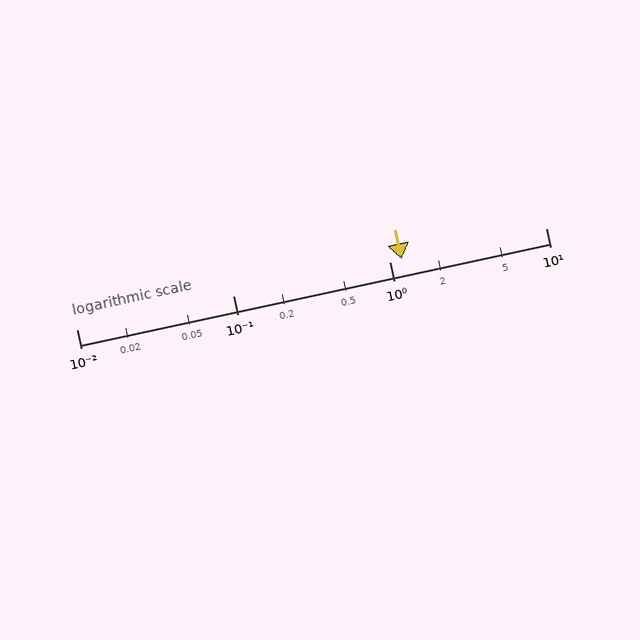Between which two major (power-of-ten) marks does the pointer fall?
The pointer is between 1 and 10.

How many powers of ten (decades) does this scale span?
The scale spans 3 decades, from 0.01 to 10.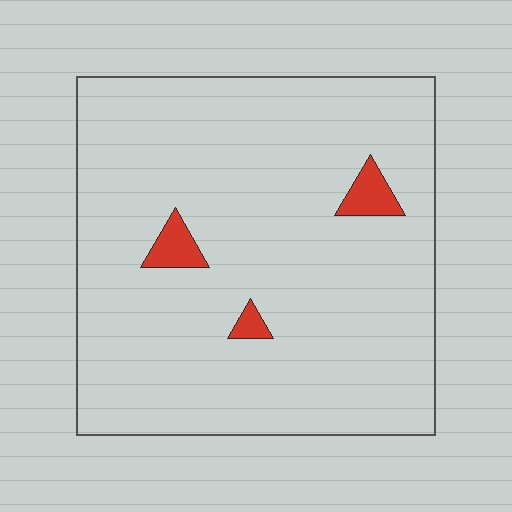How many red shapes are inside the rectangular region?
3.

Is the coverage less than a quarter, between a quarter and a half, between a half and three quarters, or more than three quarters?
Less than a quarter.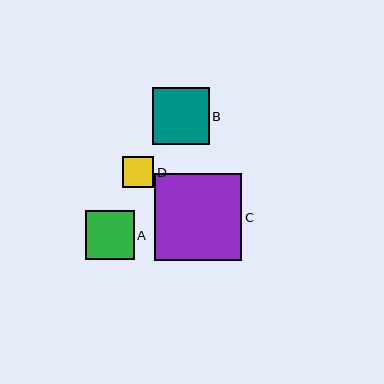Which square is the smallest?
Square D is the smallest with a size of approximately 31 pixels.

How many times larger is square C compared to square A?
Square C is approximately 1.8 times the size of square A.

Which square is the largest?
Square C is the largest with a size of approximately 87 pixels.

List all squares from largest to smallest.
From largest to smallest: C, B, A, D.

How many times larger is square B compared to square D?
Square B is approximately 1.8 times the size of square D.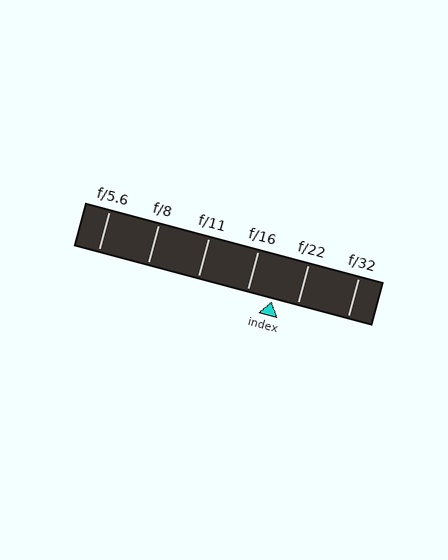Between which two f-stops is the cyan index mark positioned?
The index mark is between f/16 and f/22.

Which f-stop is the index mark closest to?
The index mark is closest to f/22.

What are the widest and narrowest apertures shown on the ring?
The widest aperture shown is f/5.6 and the narrowest is f/32.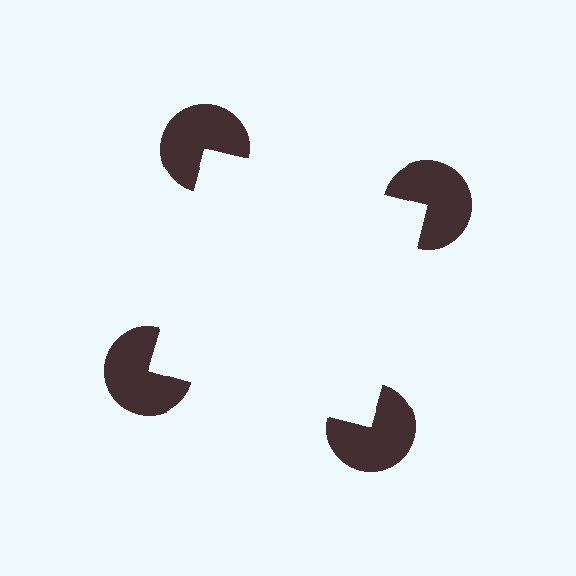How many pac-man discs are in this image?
There are 4 — one at each vertex of the illusory square.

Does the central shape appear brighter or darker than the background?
It typically appears slightly brighter than the background, even though no actual brightness change is drawn.